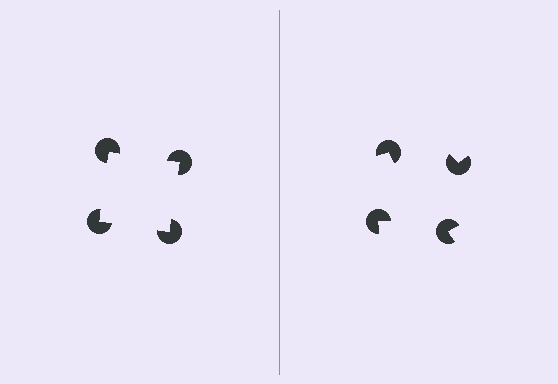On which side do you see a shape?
An illusory square appears on the left side. On the right side the wedge cuts are rotated, so no coherent shape forms.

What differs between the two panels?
The pac-man discs are positioned identically on both sides; only the wedge orientations differ. On the left they align to a square; on the right they are misaligned.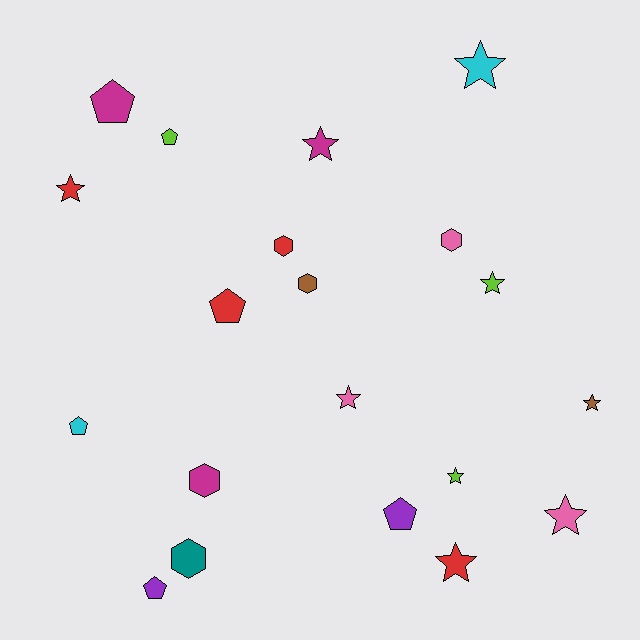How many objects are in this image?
There are 20 objects.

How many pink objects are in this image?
There are 3 pink objects.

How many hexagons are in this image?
There are 5 hexagons.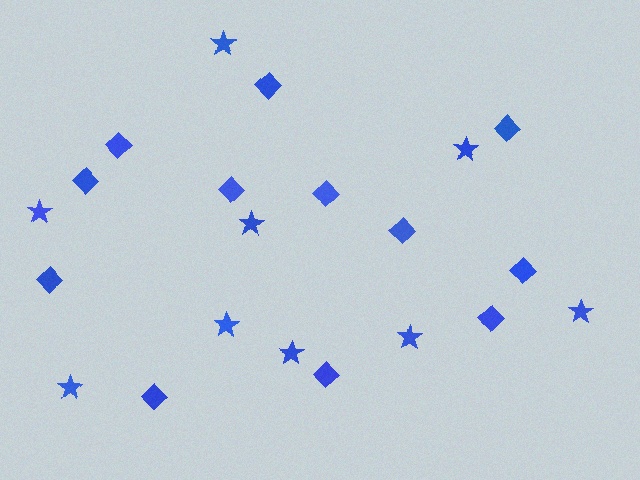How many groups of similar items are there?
There are 2 groups: one group of diamonds (12) and one group of stars (9).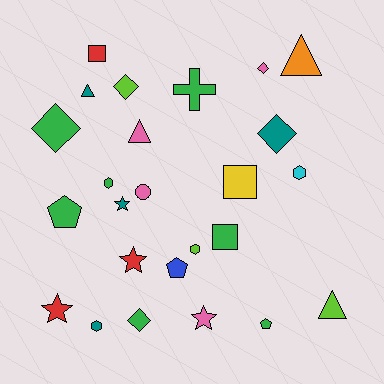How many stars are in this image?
There are 4 stars.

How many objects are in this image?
There are 25 objects.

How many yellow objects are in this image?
There is 1 yellow object.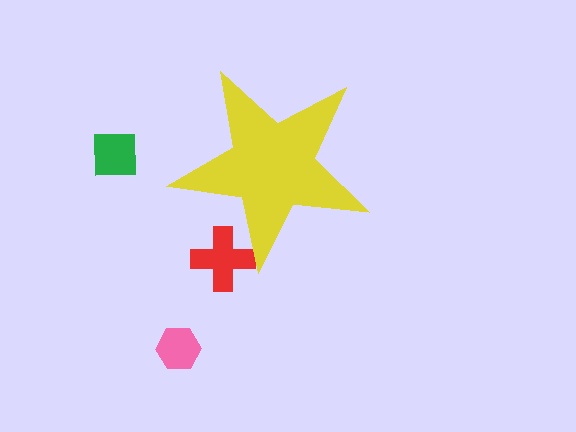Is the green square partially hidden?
No, the green square is fully visible.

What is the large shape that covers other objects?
A yellow star.